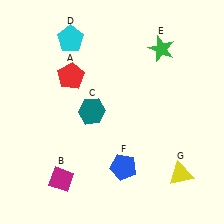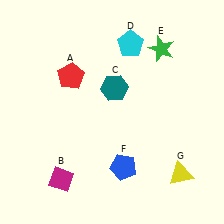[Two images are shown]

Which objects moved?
The objects that moved are: the teal hexagon (C), the cyan pentagon (D).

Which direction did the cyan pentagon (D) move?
The cyan pentagon (D) moved right.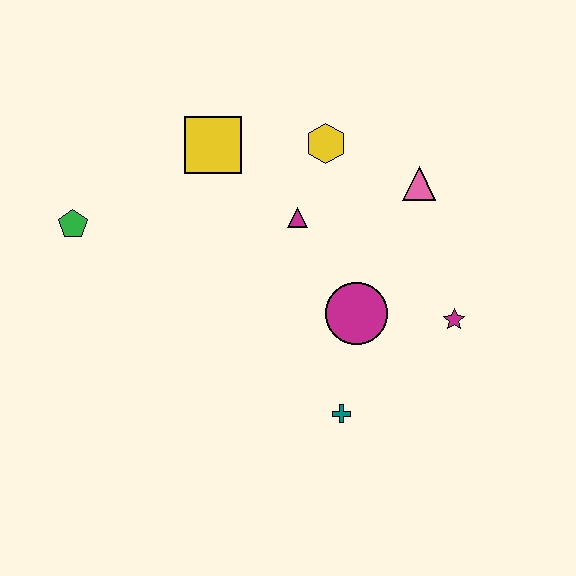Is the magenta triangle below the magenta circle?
No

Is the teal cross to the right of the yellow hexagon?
Yes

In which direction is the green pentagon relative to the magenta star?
The green pentagon is to the left of the magenta star.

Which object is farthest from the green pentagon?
The magenta star is farthest from the green pentagon.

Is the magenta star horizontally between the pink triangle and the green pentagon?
No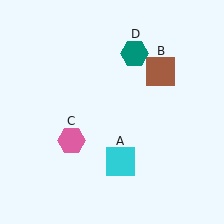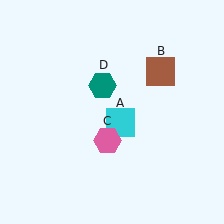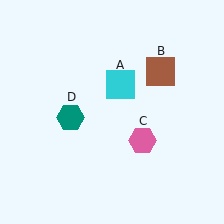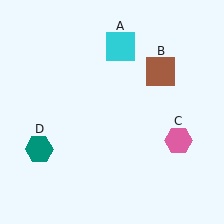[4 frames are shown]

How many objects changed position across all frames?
3 objects changed position: cyan square (object A), pink hexagon (object C), teal hexagon (object D).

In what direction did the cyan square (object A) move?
The cyan square (object A) moved up.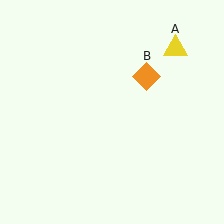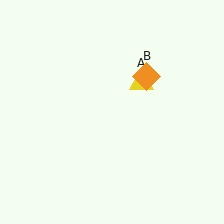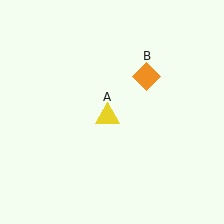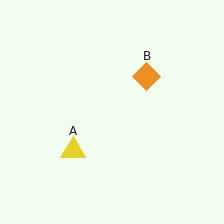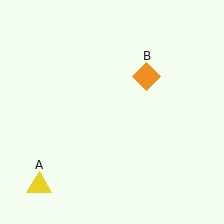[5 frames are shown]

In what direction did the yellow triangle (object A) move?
The yellow triangle (object A) moved down and to the left.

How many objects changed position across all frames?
1 object changed position: yellow triangle (object A).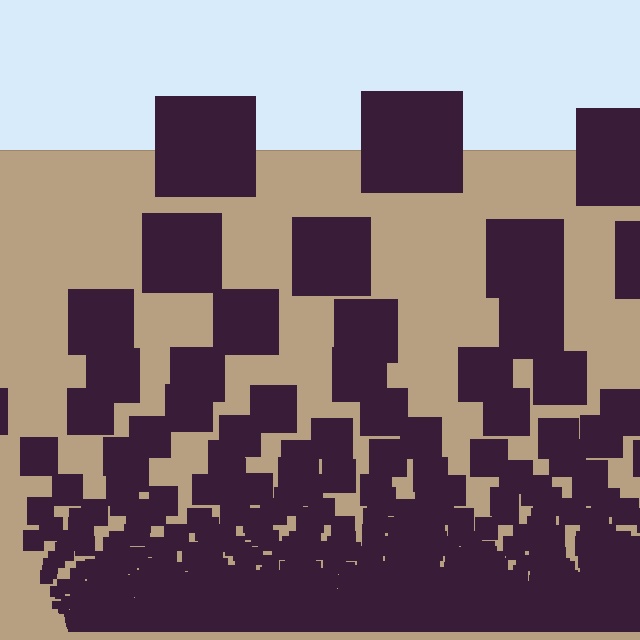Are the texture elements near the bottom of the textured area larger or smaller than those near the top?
Smaller. The gradient is inverted — elements near the bottom are smaller and denser.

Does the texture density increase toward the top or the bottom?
Density increases toward the bottom.